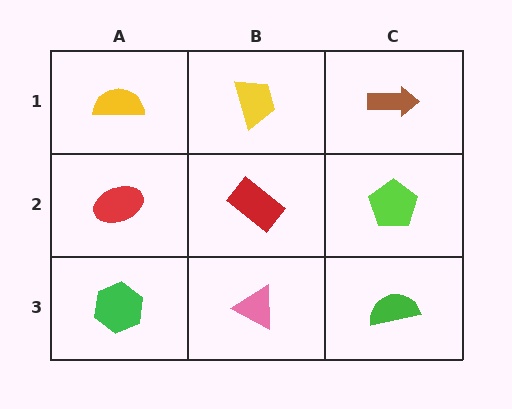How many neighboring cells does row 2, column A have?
3.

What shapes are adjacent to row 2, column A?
A yellow semicircle (row 1, column A), a green hexagon (row 3, column A), a red rectangle (row 2, column B).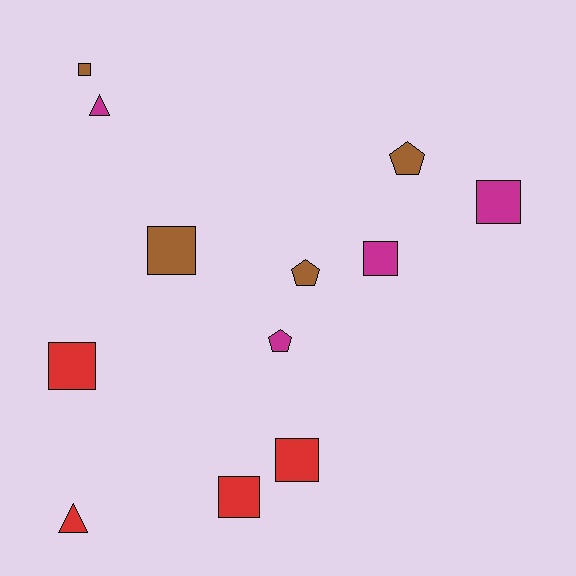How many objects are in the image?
There are 12 objects.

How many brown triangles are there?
There are no brown triangles.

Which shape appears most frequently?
Square, with 7 objects.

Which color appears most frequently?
Red, with 4 objects.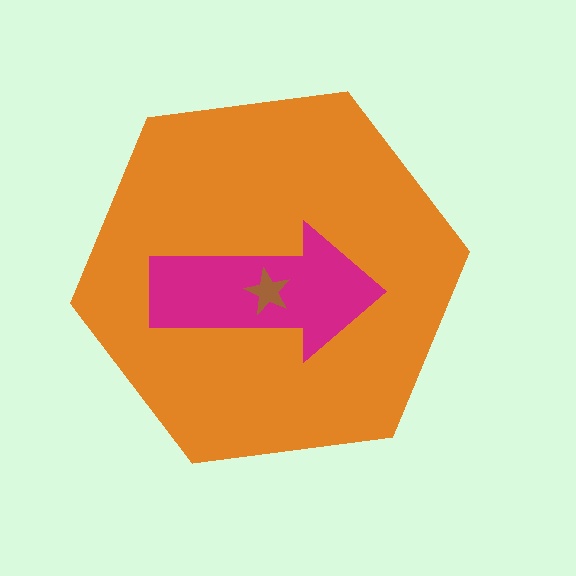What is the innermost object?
The brown star.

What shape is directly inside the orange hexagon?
The magenta arrow.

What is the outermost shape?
The orange hexagon.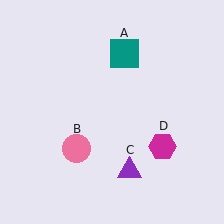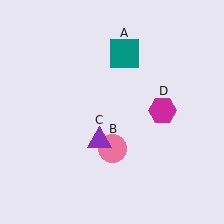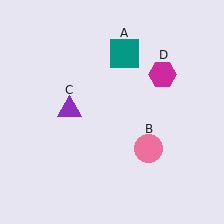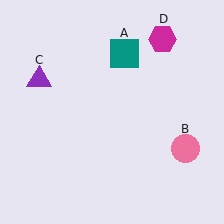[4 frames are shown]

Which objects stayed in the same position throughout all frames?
Teal square (object A) remained stationary.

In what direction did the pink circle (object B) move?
The pink circle (object B) moved right.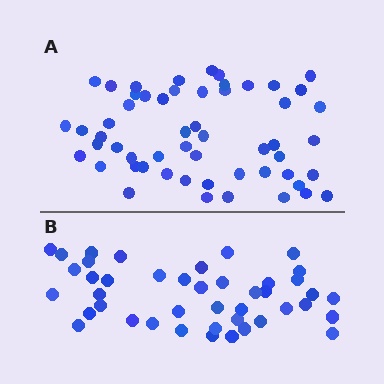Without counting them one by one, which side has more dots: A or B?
Region A (the top region) has more dots.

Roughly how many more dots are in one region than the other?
Region A has roughly 12 or so more dots than region B.